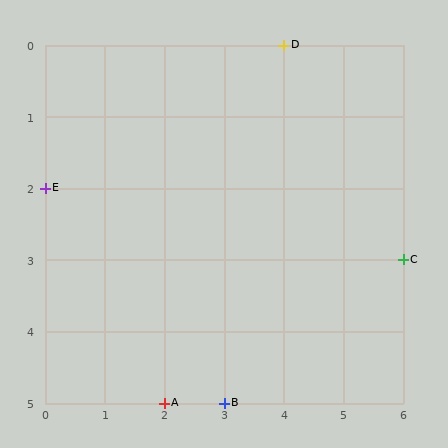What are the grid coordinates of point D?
Point D is at grid coordinates (4, 0).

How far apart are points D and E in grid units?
Points D and E are 4 columns and 2 rows apart (about 4.5 grid units diagonally).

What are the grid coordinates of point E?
Point E is at grid coordinates (0, 2).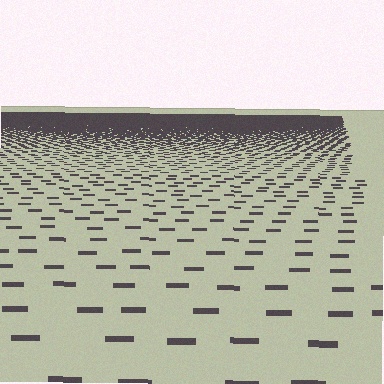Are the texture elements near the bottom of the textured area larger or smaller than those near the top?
Larger. Near the bottom, elements are closer to the viewer and appear at a bigger on-screen size.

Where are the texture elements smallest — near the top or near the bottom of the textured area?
Near the top.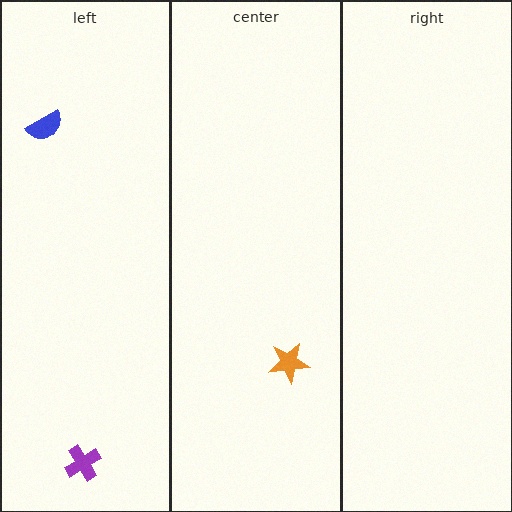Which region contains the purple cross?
The left region.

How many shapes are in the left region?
2.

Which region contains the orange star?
The center region.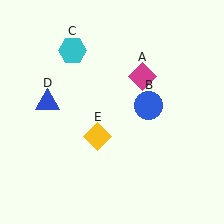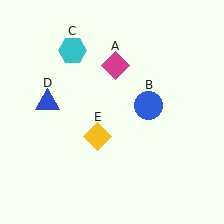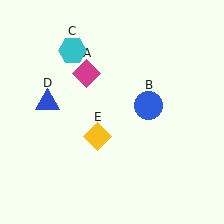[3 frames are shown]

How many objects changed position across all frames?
1 object changed position: magenta diamond (object A).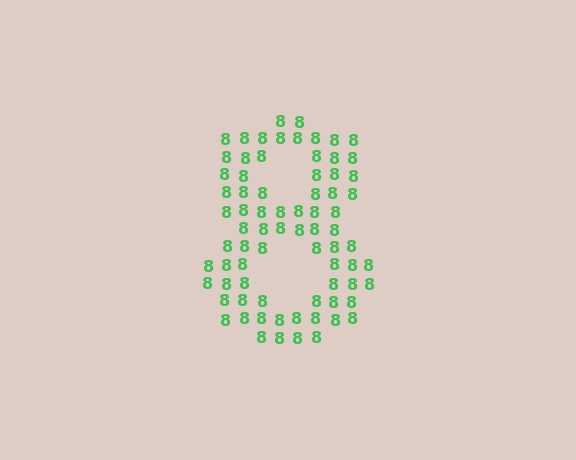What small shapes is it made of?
It is made of small digit 8's.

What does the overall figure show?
The overall figure shows the digit 8.